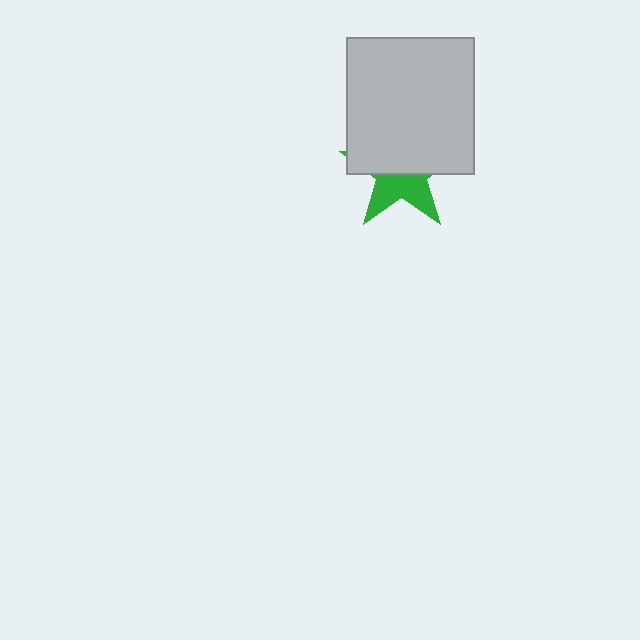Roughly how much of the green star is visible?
A small part of it is visible (roughly 42%).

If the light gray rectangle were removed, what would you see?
You would see the complete green star.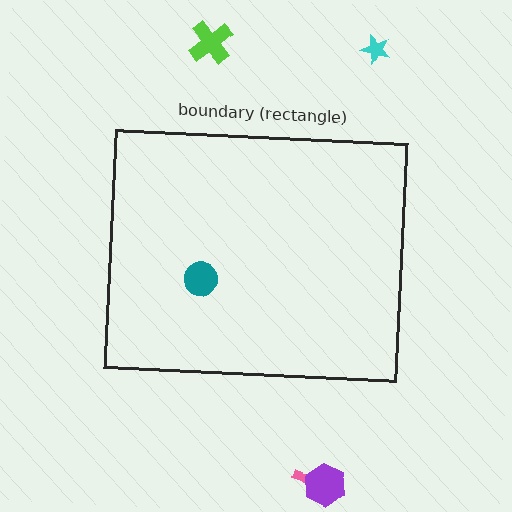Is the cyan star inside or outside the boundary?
Outside.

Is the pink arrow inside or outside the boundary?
Outside.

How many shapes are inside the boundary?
1 inside, 4 outside.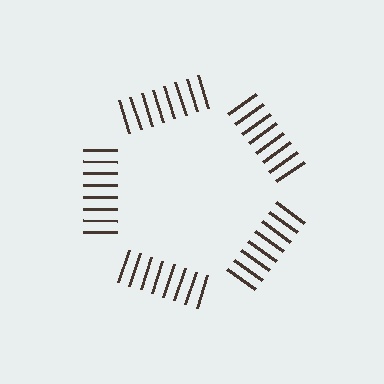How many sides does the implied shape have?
5 sides — the line-ends trace a pentagon.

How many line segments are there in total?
40 — 8 along each of the 5 edges.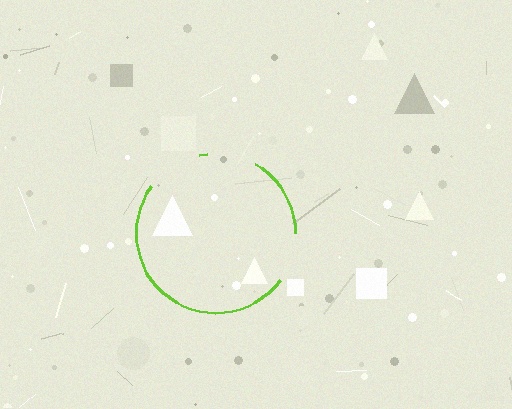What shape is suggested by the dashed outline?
The dashed outline suggests a circle.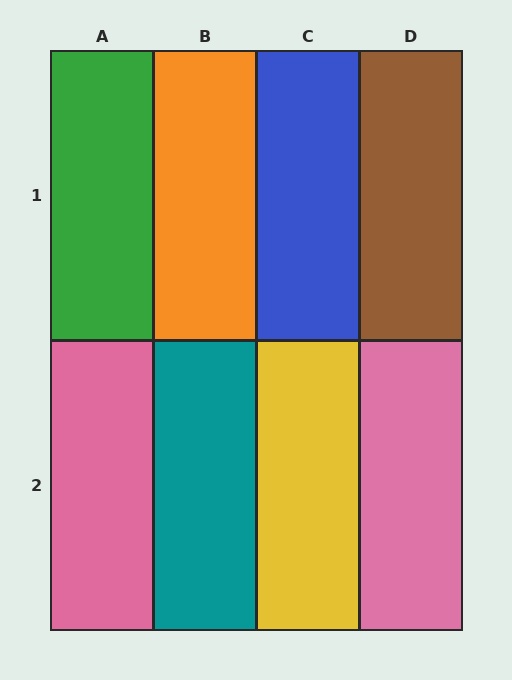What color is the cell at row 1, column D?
Brown.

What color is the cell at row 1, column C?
Blue.